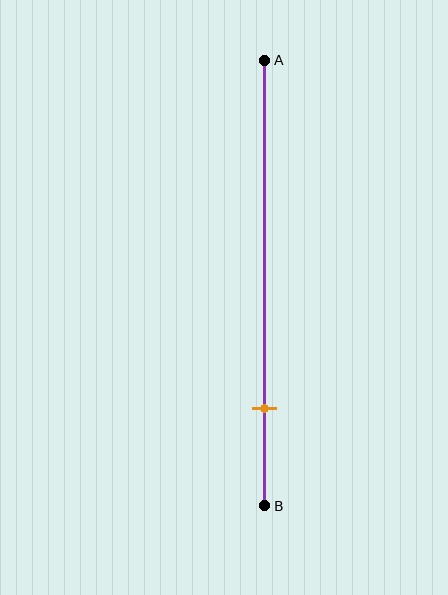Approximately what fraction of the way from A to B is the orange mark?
The orange mark is approximately 80% of the way from A to B.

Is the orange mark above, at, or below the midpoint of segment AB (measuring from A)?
The orange mark is below the midpoint of segment AB.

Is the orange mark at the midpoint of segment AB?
No, the mark is at about 80% from A, not at the 50% midpoint.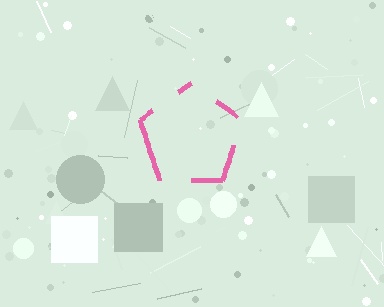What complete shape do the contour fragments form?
The contour fragments form a pentagon.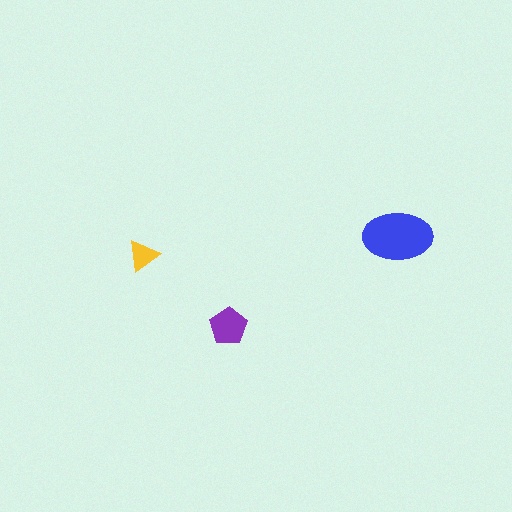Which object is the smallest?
The yellow triangle.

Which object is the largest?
The blue ellipse.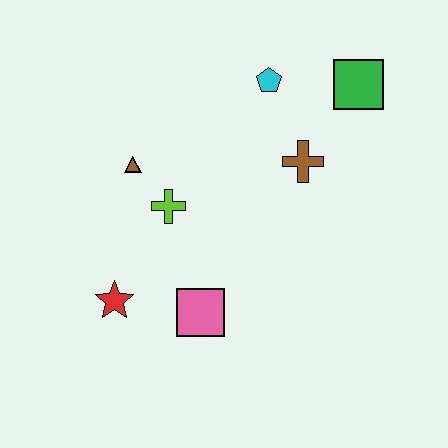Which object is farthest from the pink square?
The green square is farthest from the pink square.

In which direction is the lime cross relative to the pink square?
The lime cross is above the pink square.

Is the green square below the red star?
No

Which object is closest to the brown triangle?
The lime cross is closest to the brown triangle.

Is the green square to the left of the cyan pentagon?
No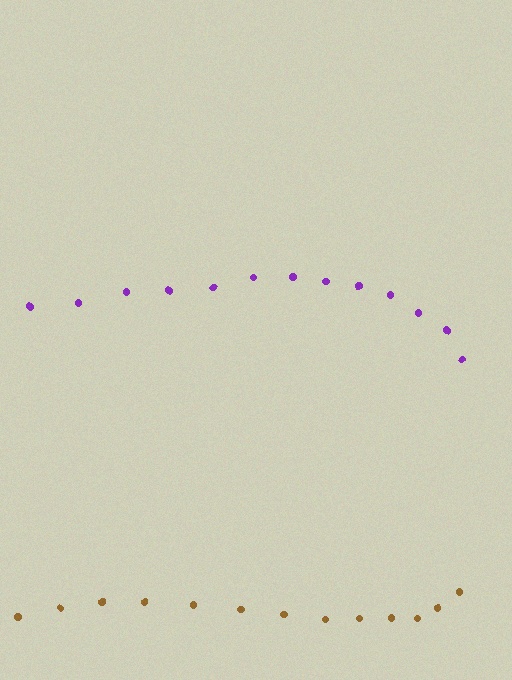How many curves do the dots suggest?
There are 2 distinct paths.